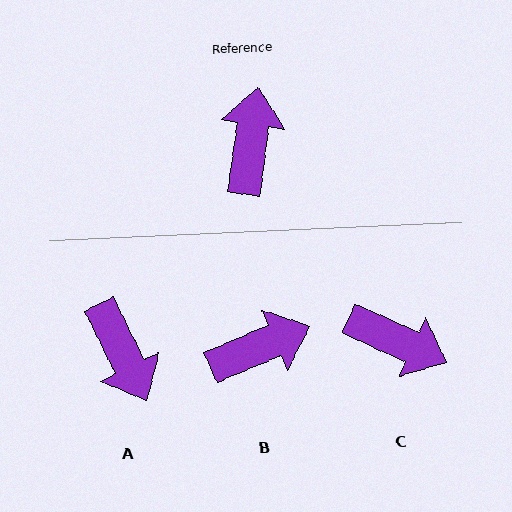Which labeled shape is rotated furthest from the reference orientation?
A, about 146 degrees away.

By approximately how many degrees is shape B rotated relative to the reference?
Approximately 59 degrees clockwise.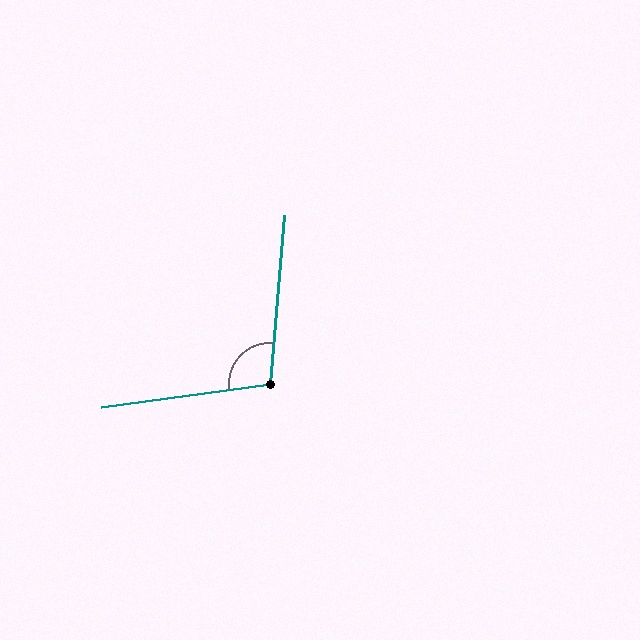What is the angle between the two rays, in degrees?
Approximately 103 degrees.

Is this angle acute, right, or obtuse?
It is obtuse.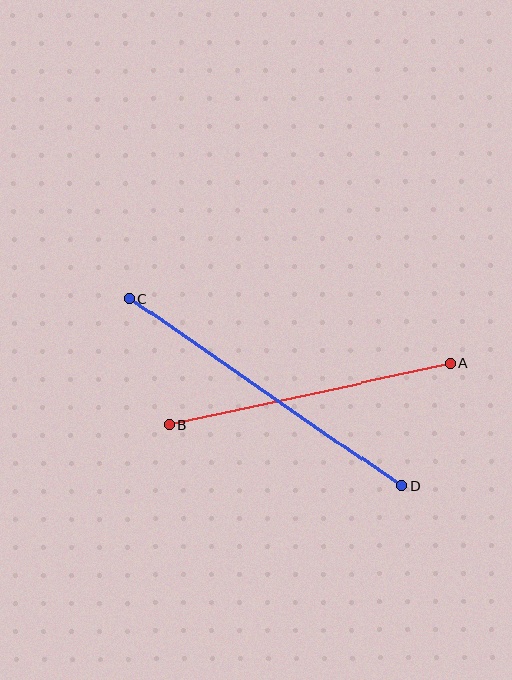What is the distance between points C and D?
The distance is approximately 331 pixels.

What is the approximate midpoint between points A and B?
The midpoint is at approximately (310, 394) pixels.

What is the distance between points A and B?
The distance is approximately 288 pixels.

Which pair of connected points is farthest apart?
Points C and D are farthest apart.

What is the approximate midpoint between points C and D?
The midpoint is at approximately (265, 392) pixels.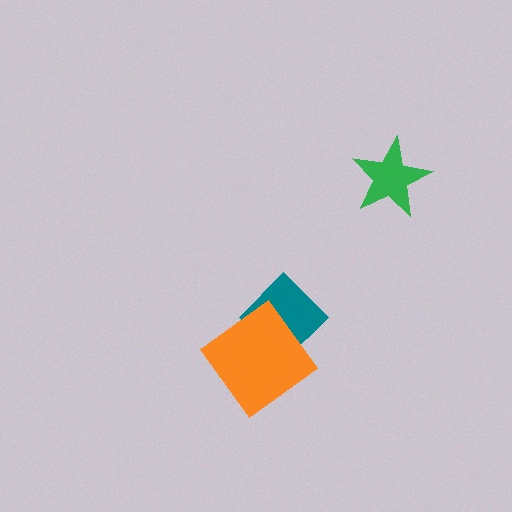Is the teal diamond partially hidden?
Yes, it is partially covered by another shape.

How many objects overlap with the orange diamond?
1 object overlaps with the orange diamond.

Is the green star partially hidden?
No, no other shape covers it.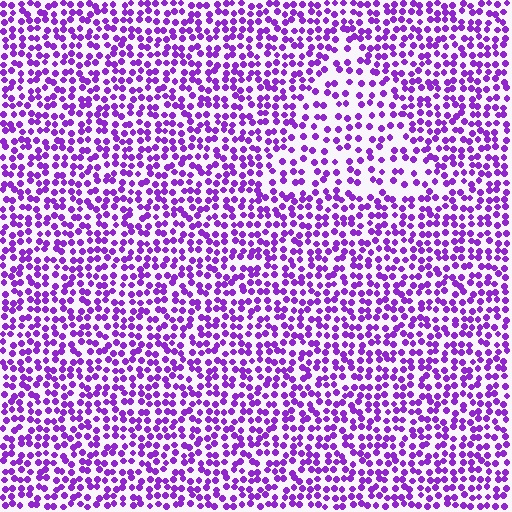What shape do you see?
I see a triangle.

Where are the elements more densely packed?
The elements are more densely packed outside the triangle boundary.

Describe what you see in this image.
The image contains small purple elements arranged at two different densities. A triangle-shaped region is visible where the elements are less densely packed than the surrounding area.